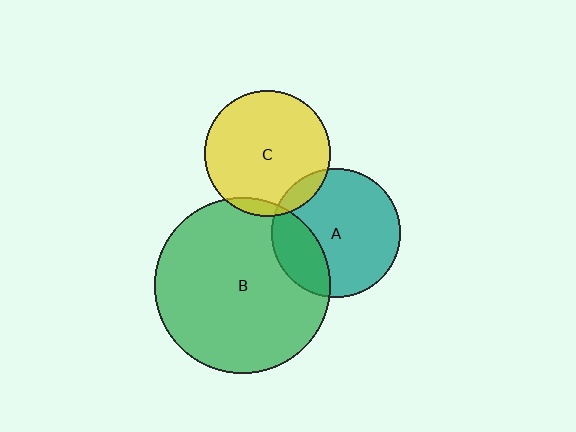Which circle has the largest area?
Circle B (green).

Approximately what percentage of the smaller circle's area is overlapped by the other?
Approximately 25%.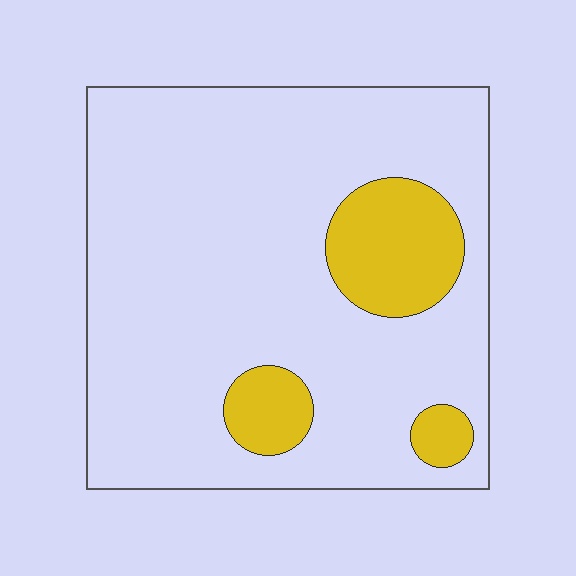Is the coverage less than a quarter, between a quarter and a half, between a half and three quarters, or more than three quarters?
Less than a quarter.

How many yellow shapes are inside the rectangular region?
3.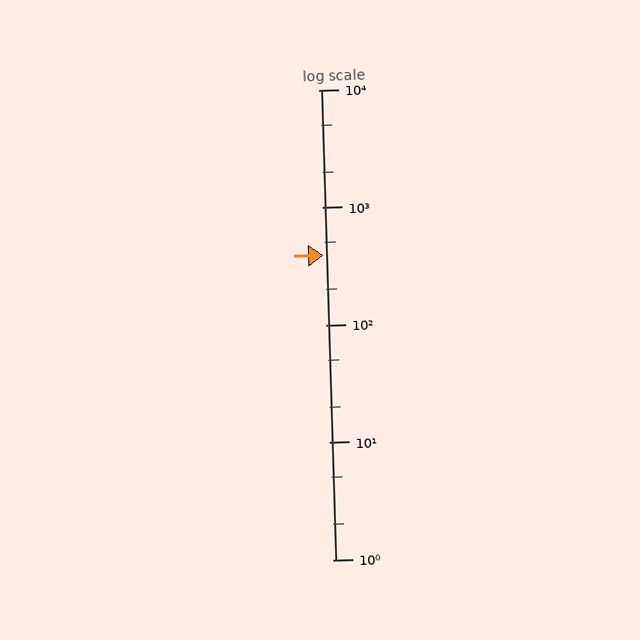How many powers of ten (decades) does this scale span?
The scale spans 4 decades, from 1 to 10000.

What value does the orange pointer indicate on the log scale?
The pointer indicates approximately 390.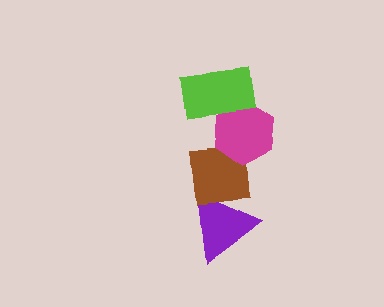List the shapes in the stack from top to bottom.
From top to bottom: the lime rectangle, the magenta hexagon, the brown square, the purple triangle.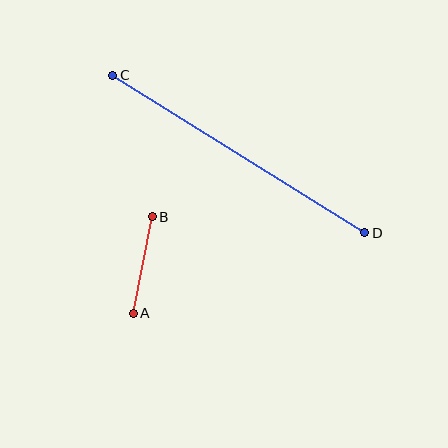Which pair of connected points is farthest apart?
Points C and D are farthest apart.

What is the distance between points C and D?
The distance is approximately 297 pixels.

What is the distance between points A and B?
The distance is approximately 98 pixels.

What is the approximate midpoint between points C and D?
The midpoint is at approximately (239, 154) pixels.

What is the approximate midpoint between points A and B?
The midpoint is at approximately (143, 265) pixels.